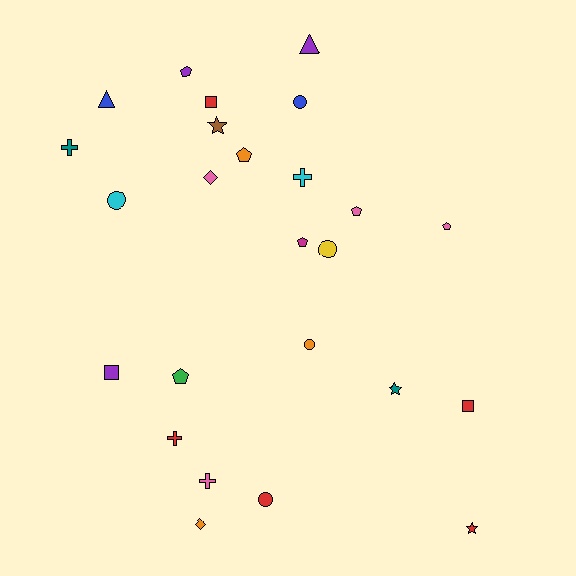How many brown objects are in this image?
There is 1 brown object.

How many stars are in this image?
There are 3 stars.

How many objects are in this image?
There are 25 objects.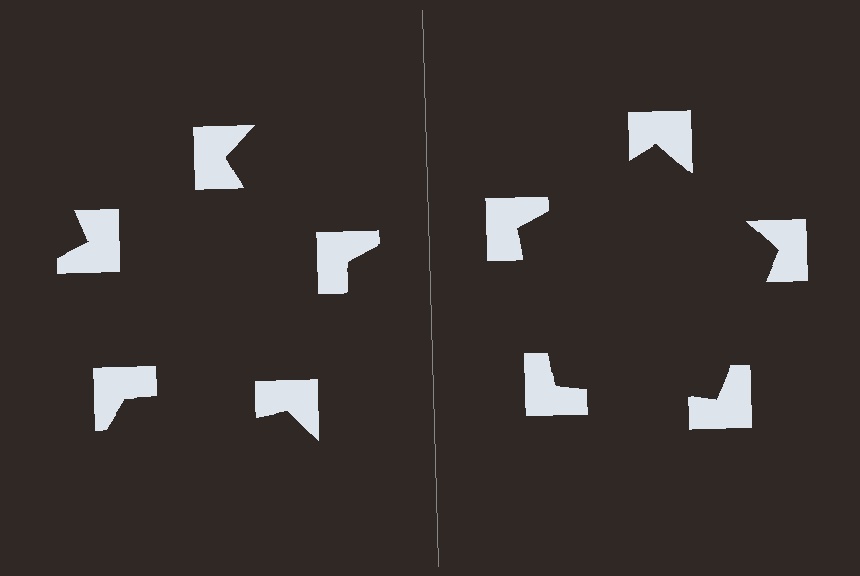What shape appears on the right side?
An illusory pentagon.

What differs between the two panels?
The notched squares are positioned identically on both sides; only the wedge orientations differ. On the right they align to a pentagon; on the left they are misaligned.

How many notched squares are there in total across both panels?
10 — 5 on each side.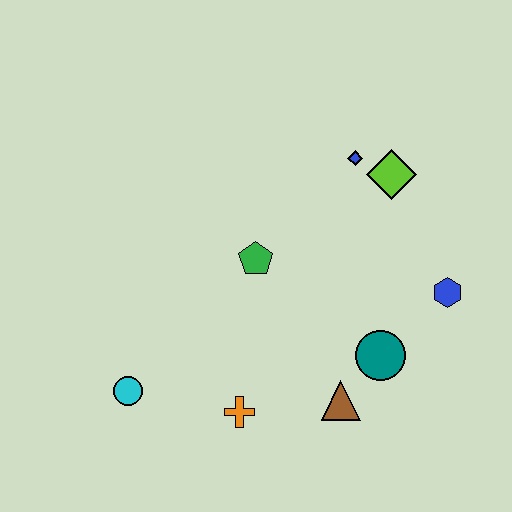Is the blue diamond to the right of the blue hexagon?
No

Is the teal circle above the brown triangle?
Yes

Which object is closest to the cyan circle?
The orange cross is closest to the cyan circle.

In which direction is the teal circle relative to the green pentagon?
The teal circle is to the right of the green pentagon.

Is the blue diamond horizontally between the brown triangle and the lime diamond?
Yes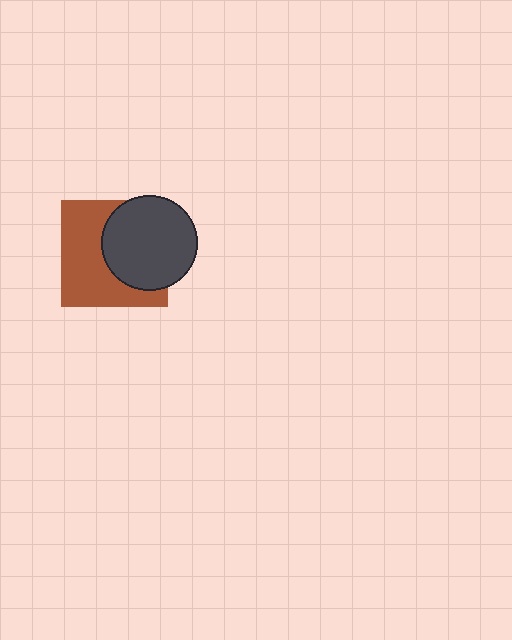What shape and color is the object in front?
The object in front is a dark gray circle.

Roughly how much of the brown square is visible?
About half of it is visible (roughly 54%).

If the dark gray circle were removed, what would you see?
You would see the complete brown square.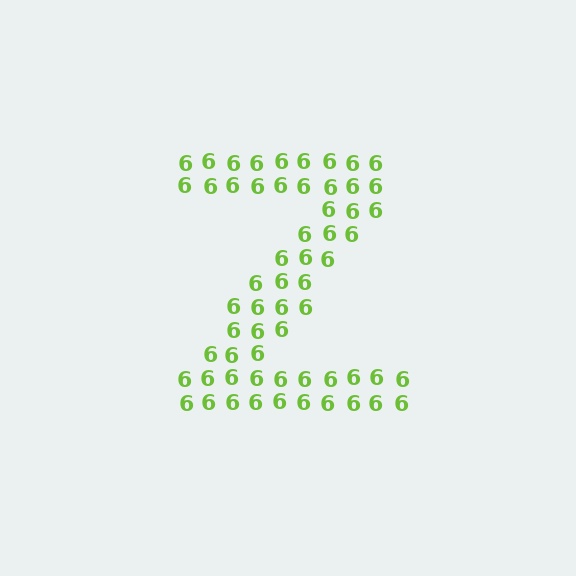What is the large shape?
The large shape is the letter Z.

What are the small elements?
The small elements are digit 6's.